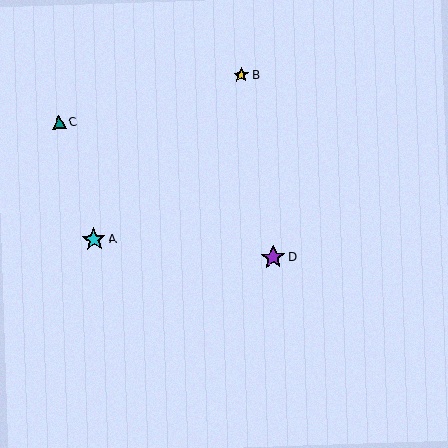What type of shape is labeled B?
Shape B is a yellow star.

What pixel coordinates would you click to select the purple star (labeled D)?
Click at (273, 257) to select the purple star D.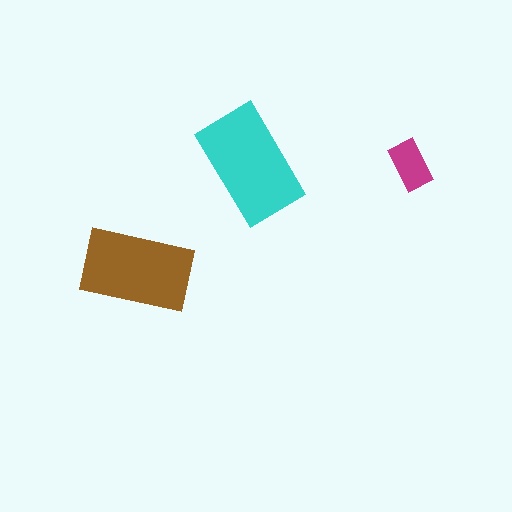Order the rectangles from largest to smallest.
the cyan one, the brown one, the magenta one.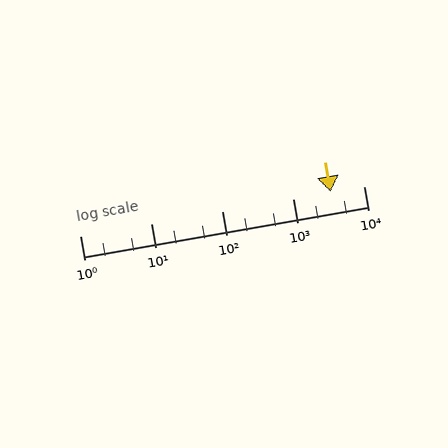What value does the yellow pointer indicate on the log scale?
The pointer indicates approximately 3400.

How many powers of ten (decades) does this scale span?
The scale spans 4 decades, from 1 to 10000.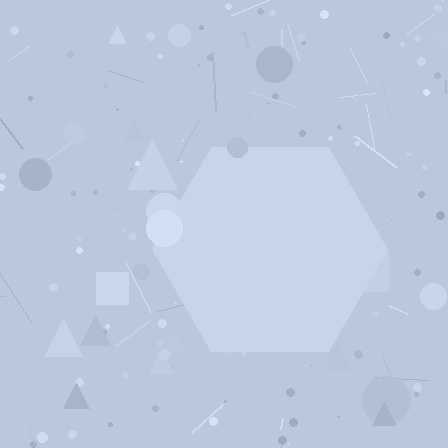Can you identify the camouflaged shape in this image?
The camouflaged shape is a hexagon.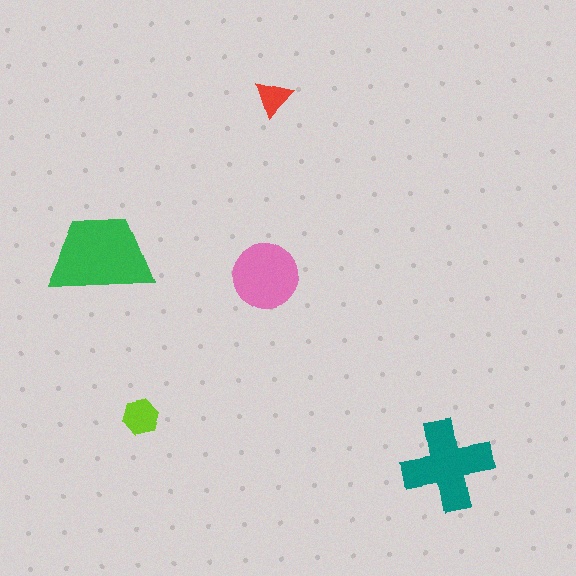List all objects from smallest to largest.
The red triangle, the lime hexagon, the pink circle, the teal cross, the green trapezoid.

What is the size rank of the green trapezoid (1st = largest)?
1st.